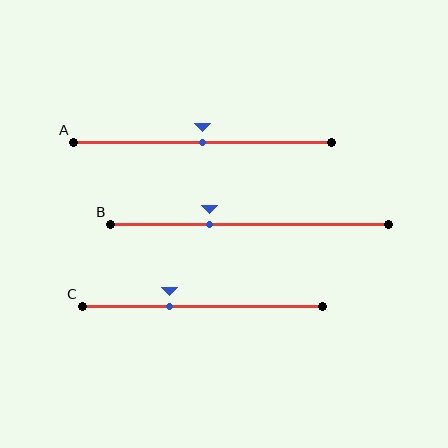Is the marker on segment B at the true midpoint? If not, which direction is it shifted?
No, the marker on segment B is shifted to the left by about 15% of the segment length.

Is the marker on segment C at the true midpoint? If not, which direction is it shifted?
No, the marker on segment C is shifted to the left by about 14% of the segment length.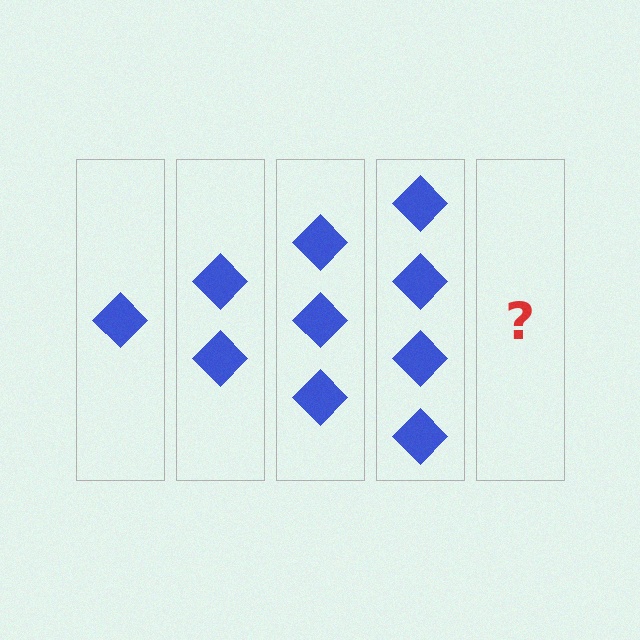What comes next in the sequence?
The next element should be 5 diamonds.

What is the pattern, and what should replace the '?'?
The pattern is that each step adds one more diamond. The '?' should be 5 diamonds.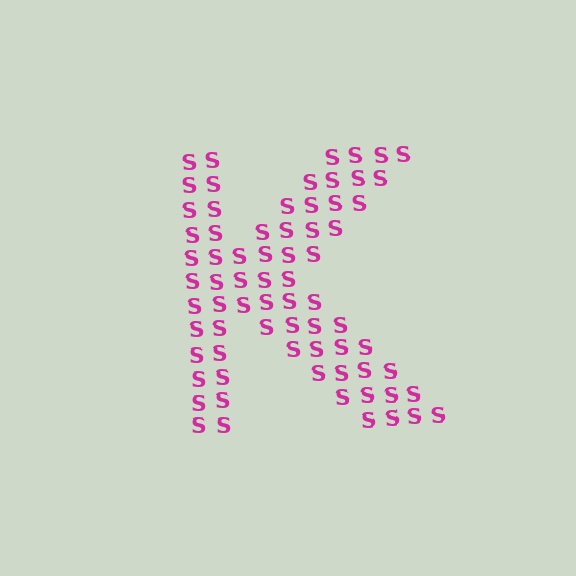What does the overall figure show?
The overall figure shows the letter K.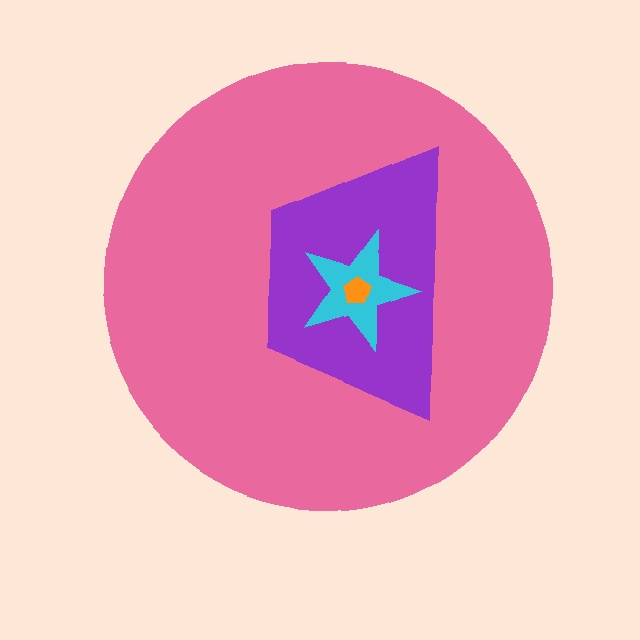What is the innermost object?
The orange pentagon.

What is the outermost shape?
The pink circle.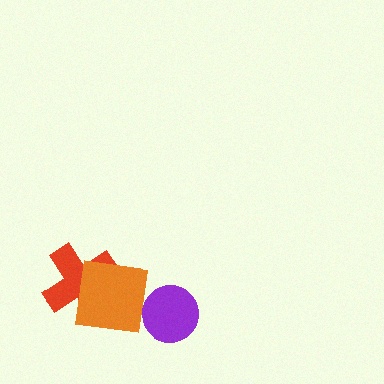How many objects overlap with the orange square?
2 objects overlap with the orange square.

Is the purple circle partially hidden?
Yes, it is partially covered by another shape.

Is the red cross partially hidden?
Yes, it is partially covered by another shape.